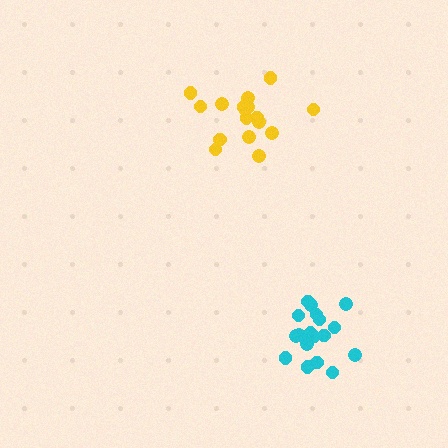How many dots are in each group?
Group 1: 18 dots, Group 2: 17 dots (35 total).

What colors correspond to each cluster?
The clusters are colored: cyan, yellow.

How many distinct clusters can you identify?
There are 2 distinct clusters.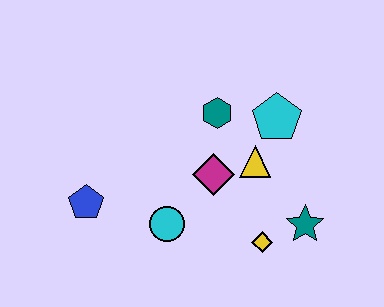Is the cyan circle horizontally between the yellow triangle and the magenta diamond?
No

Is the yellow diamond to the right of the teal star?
No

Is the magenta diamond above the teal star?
Yes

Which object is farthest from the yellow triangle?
The blue pentagon is farthest from the yellow triangle.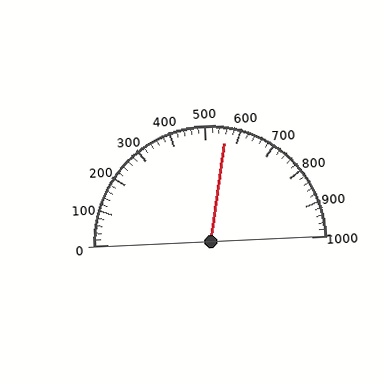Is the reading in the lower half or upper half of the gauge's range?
The reading is in the upper half of the range (0 to 1000).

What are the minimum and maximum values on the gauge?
The gauge ranges from 0 to 1000.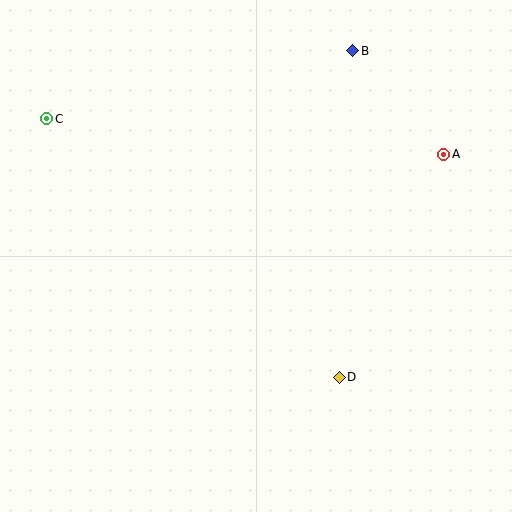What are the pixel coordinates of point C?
Point C is at (47, 119).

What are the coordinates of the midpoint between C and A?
The midpoint between C and A is at (245, 137).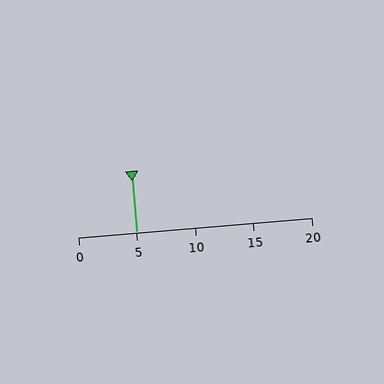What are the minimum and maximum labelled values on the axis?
The axis runs from 0 to 20.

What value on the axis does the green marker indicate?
The marker indicates approximately 5.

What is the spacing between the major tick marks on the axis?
The major ticks are spaced 5 apart.